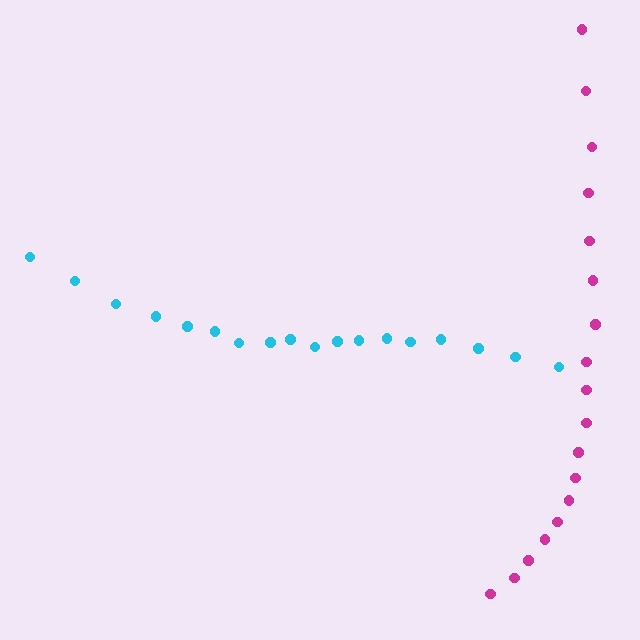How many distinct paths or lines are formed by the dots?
There are 2 distinct paths.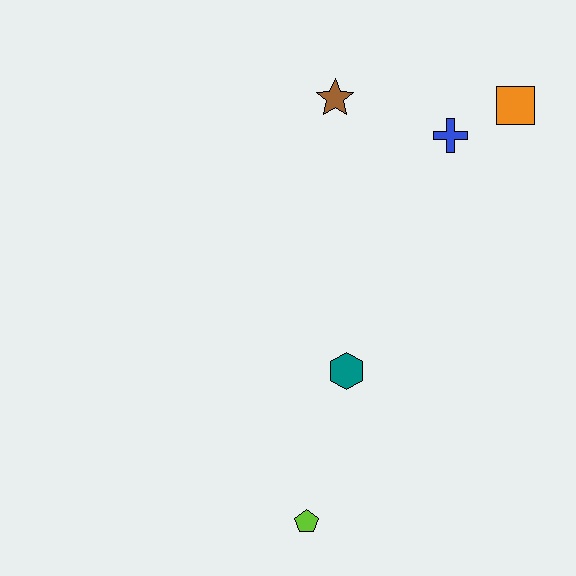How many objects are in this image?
There are 5 objects.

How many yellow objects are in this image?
There are no yellow objects.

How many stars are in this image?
There is 1 star.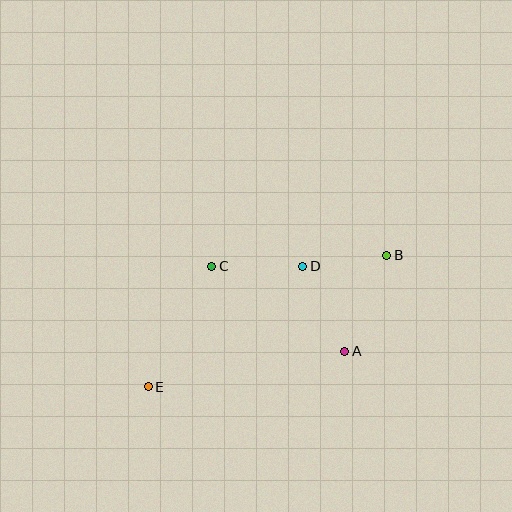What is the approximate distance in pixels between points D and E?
The distance between D and E is approximately 196 pixels.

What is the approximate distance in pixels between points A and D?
The distance between A and D is approximately 95 pixels.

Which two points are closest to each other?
Points B and D are closest to each other.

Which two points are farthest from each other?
Points B and E are farthest from each other.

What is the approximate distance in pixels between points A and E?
The distance between A and E is approximately 200 pixels.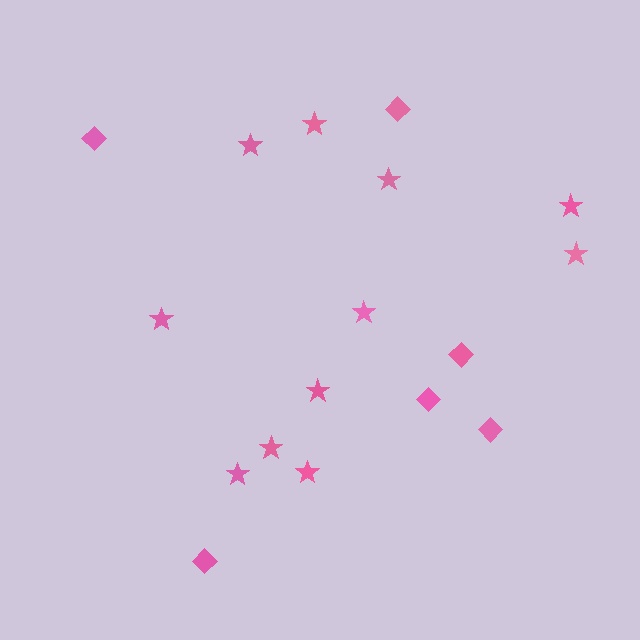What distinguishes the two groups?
There are 2 groups: one group of stars (11) and one group of diamonds (6).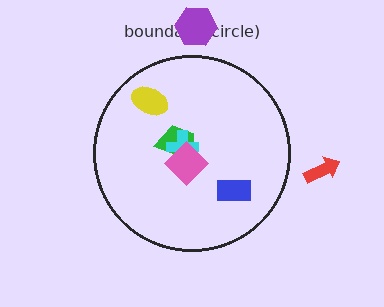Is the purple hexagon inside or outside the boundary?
Outside.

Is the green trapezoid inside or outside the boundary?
Inside.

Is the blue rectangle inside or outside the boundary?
Inside.